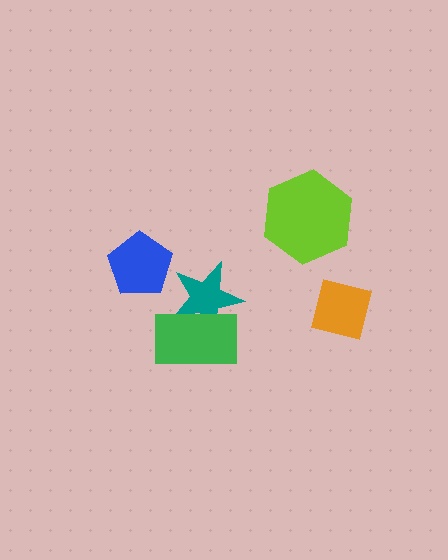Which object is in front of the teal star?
The green rectangle is in front of the teal star.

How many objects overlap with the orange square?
0 objects overlap with the orange square.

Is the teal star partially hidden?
Yes, it is partially covered by another shape.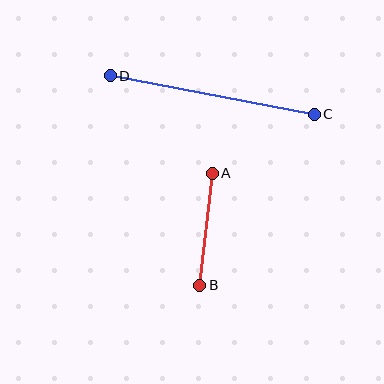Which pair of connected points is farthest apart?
Points C and D are farthest apart.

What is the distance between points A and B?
The distance is approximately 113 pixels.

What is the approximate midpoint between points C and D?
The midpoint is at approximately (212, 95) pixels.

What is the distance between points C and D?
The distance is approximately 208 pixels.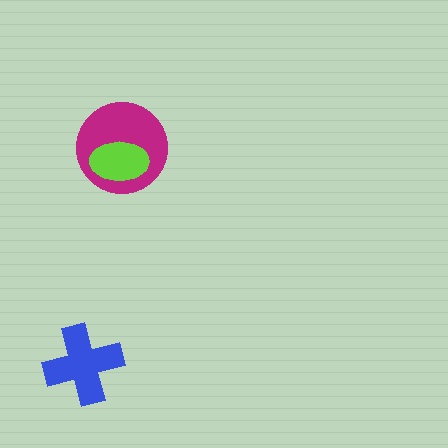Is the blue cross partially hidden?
No, no other shape covers it.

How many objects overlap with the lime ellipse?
1 object overlaps with the lime ellipse.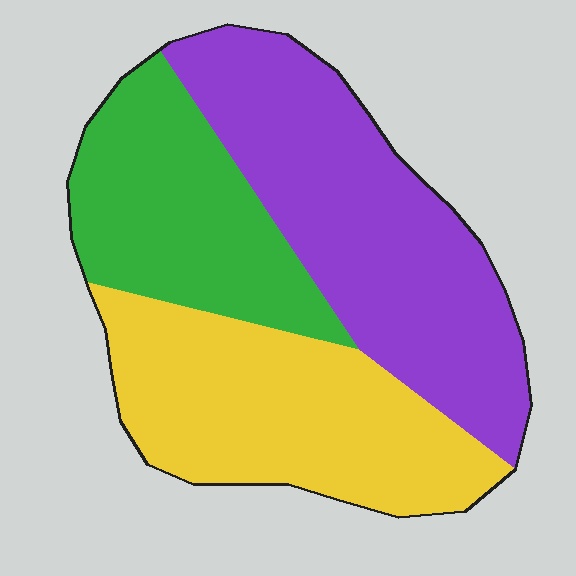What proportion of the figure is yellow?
Yellow covers about 35% of the figure.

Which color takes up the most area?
Purple, at roughly 40%.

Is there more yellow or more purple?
Purple.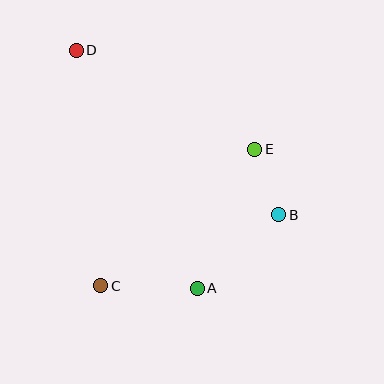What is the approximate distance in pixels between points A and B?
The distance between A and B is approximately 110 pixels.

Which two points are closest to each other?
Points B and E are closest to each other.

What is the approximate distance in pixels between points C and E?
The distance between C and E is approximately 206 pixels.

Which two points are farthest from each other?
Points A and D are farthest from each other.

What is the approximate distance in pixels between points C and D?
The distance between C and D is approximately 237 pixels.